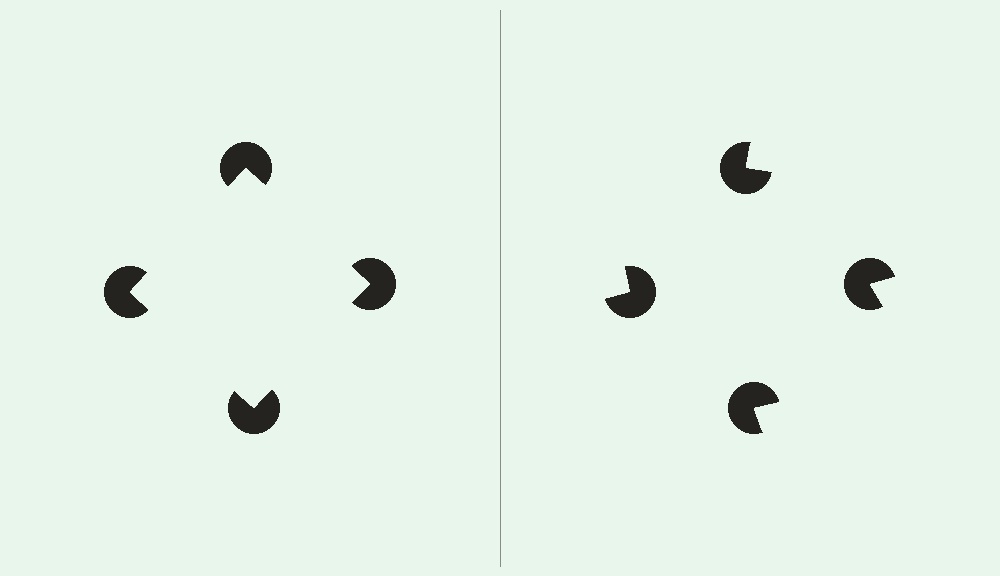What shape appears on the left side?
An illusory square.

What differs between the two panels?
The pac-man discs are positioned identically on both sides; only the wedge orientations differ. On the left they align to a square; on the right they are misaligned.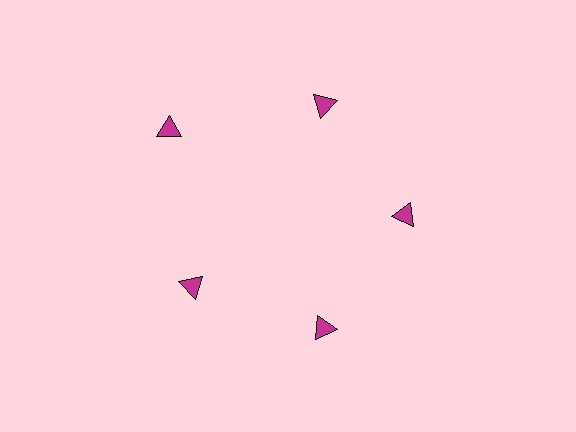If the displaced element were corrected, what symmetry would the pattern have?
It would have 5-fold rotational symmetry — the pattern would map onto itself every 72 degrees.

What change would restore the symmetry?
The symmetry would be restored by moving it inward, back onto the ring so that all 5 triangles sit at equal angles and equal distance from the center.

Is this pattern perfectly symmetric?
No. The 5 magenta triangles are arranged in a ring, but one element near the 10 o'clock position is pushed outward from the center, breaking the 5-fold rotational symmetry.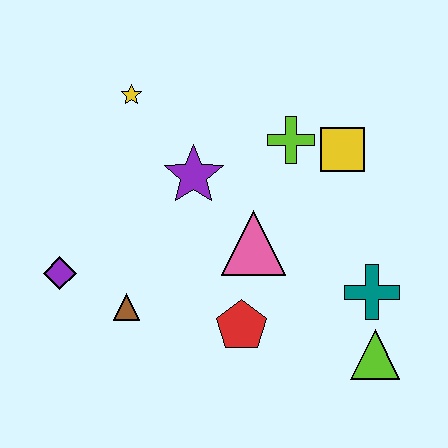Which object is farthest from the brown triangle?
The yellow square is farthest from the brown triangle.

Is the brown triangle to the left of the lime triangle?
Yes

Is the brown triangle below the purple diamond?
Yes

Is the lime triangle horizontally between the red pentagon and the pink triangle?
No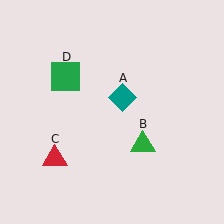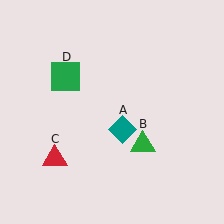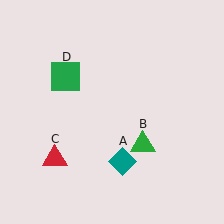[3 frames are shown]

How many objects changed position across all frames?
1 object changed position: teal diamond (object A).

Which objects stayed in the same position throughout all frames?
Green triangle (object B) and red triangle (object C) and green square (object D) remained stationary.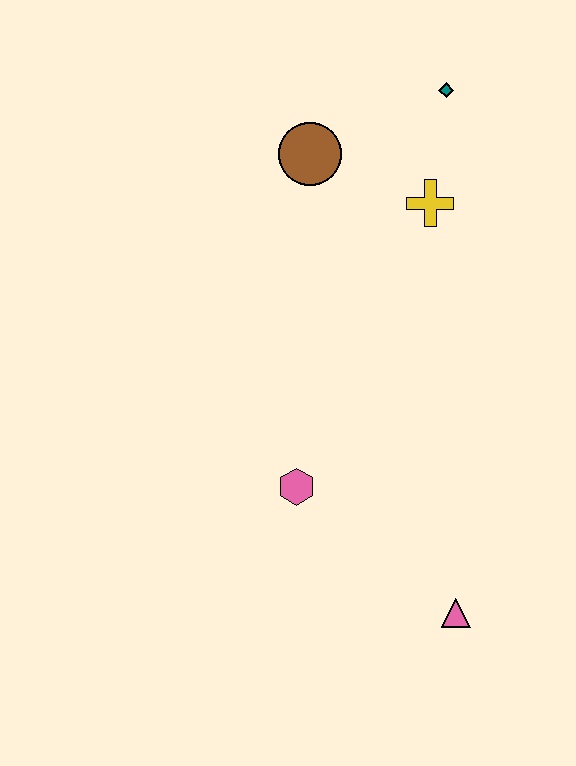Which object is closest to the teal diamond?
The yellow cross is closest to the teal diamond.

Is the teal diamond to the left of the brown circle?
No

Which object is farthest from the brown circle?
The pink triangle is farthest from the brown circle.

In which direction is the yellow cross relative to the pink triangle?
The yellow cross is above the pink triangle.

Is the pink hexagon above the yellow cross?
No